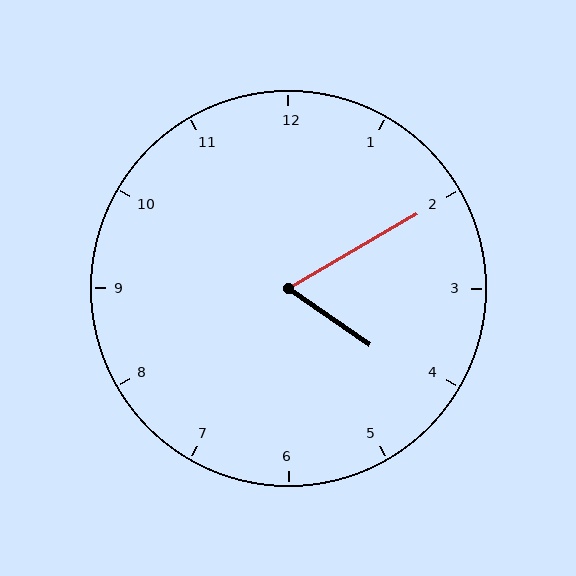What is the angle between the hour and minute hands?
Approximately 65 degrees.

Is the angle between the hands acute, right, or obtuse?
It is acute.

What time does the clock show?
4:10.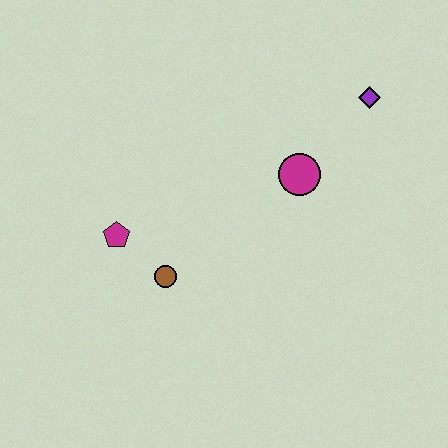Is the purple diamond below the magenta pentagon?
No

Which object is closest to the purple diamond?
The magenta circle is closest to the purple diamond.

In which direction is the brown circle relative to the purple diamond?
The brown circle is to the left of the purple diamond.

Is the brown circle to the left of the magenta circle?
Yes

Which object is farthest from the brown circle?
The purple diamond is farthest from the brown circle.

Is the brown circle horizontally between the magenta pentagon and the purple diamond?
Yes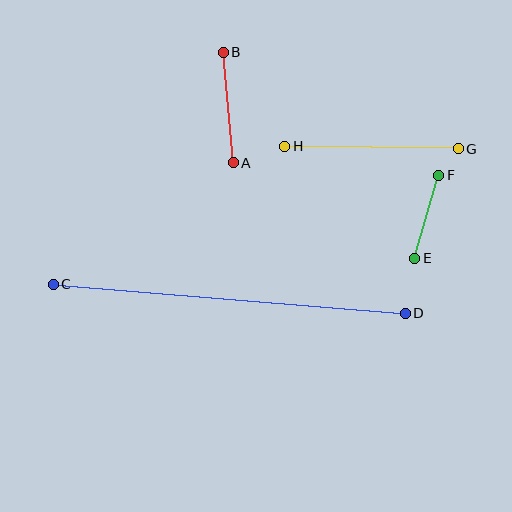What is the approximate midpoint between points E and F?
The midpoint is at approximately (427, 217) pixels.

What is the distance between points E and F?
The distance is approximately 86 pixels.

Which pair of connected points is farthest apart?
Points C and D are farthest apart.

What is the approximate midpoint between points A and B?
The midpoint is at approximately (228, 108) pixels.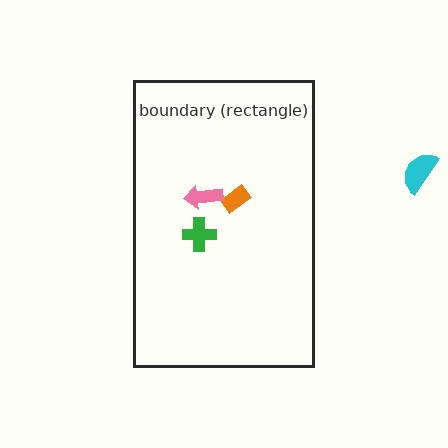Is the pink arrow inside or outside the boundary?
Inside.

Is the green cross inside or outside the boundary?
Inside.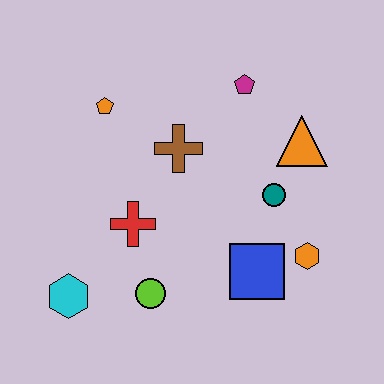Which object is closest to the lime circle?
The red cross is closest to the lime circle.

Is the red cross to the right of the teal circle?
No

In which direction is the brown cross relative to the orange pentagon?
The brown cross is to the right of the orange pentagon.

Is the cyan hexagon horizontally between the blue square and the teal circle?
No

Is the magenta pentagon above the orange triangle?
Yes